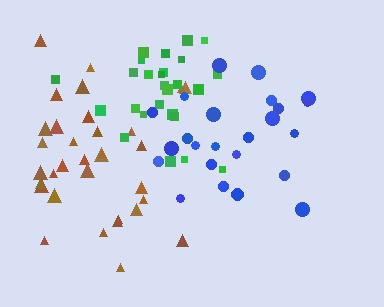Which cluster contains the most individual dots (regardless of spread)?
Brown (33).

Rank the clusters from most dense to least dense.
green, brown, blue.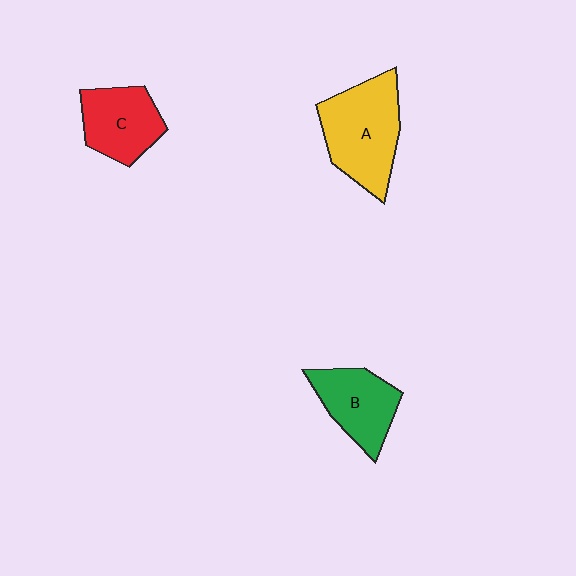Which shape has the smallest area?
Shape C (red).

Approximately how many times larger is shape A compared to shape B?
Approximately 1.4 times.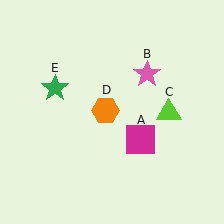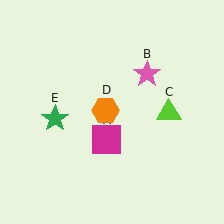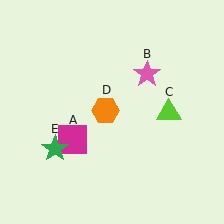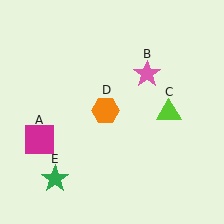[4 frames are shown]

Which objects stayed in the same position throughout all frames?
Pink star (object B) and lime triangle (object C) and orange hexagon (object D) remained stationary.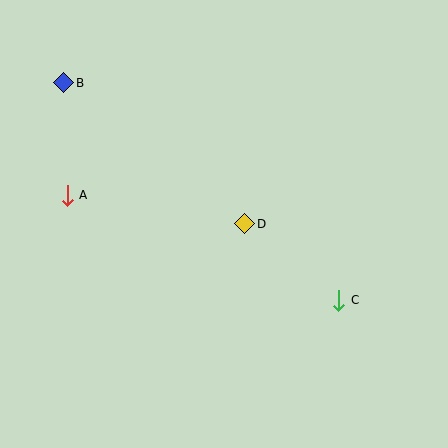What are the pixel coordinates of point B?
Point B is at (64, 83).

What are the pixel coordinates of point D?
Point D is at (245, 224).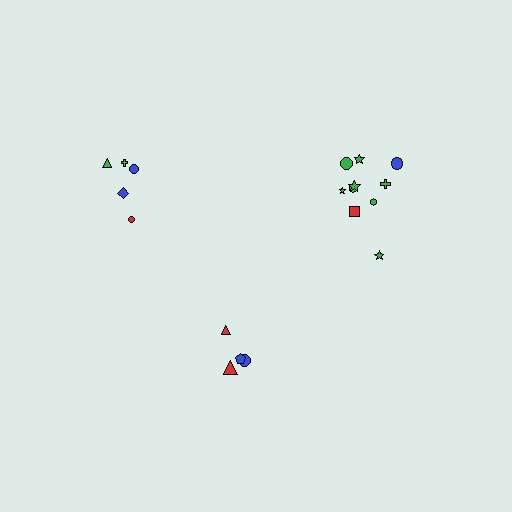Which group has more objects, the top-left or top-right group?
The top-right group.